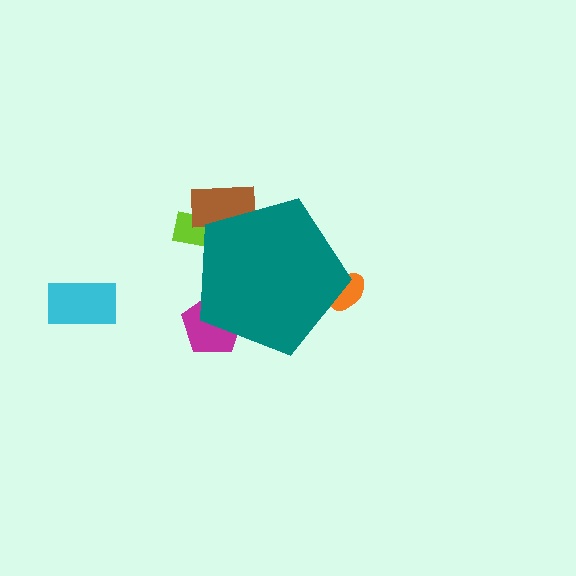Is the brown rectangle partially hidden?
Yes, the brown rectangle is partially hidden behind the teal pentagon.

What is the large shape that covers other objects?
A teal pentagon.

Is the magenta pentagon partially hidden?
Yes, the magenta pentagon is partially hidden behind the teal pentagon.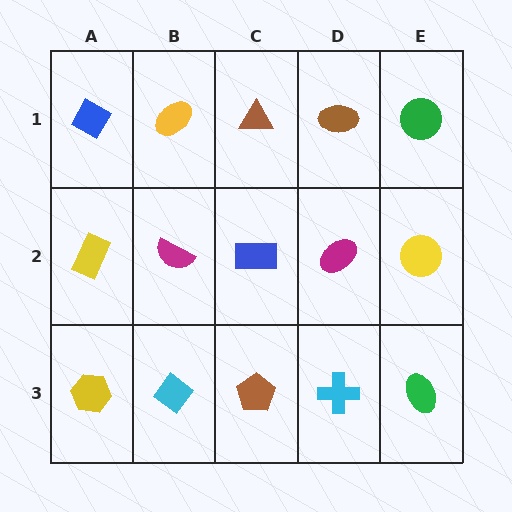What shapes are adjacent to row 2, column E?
A green circle (row 1, column E), a green ellipse (row 3, column E), a magenta ellipse (row 2, column D).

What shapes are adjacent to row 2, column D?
A brown ellipse (row 1, column D), a cyan cross (row 3, column D), a blue rectangle (row 2, column C), a yellow circle (row 2, column E).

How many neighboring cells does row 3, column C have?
3.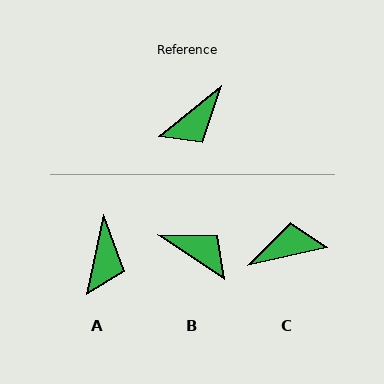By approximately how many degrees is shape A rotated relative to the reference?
Approximately 39 degrees counter-clockwise.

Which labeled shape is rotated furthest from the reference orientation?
C, about 153 degrees away.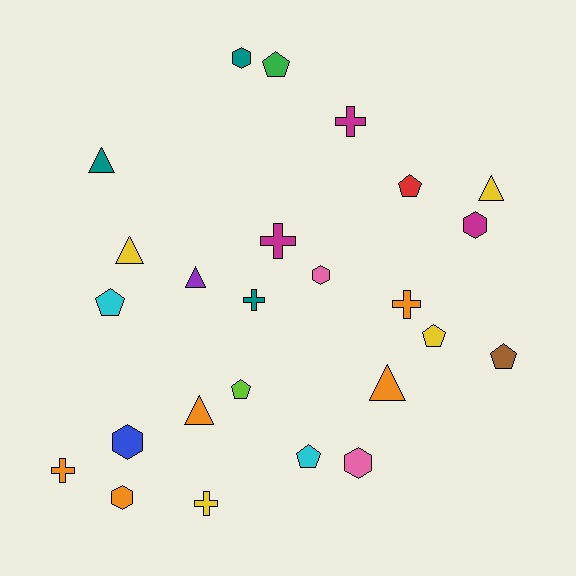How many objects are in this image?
There are 25 objects.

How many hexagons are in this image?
There are 6 hexagons.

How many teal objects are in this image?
There are 3 teal objects.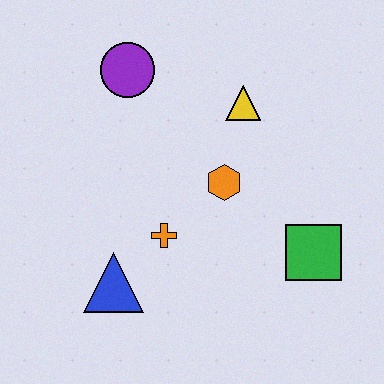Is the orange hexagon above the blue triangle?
Yes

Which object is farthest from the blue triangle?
The yellow triangle is farthest from the blue triangle.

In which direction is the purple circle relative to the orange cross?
The purple circle is above the orange cross.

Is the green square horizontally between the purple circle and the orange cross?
No